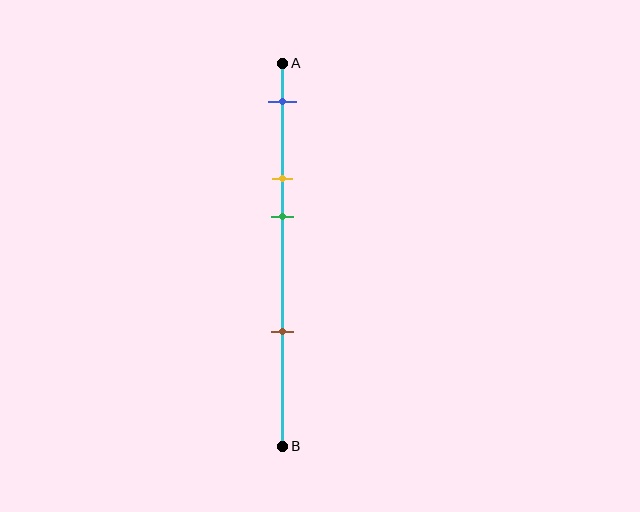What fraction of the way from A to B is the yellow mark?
The yellow mark is approximately 30% (0.3) of the way from A to B.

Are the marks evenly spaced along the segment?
No, the marks are not evenly spaced.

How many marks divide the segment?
There are 4 marks dividing the segment.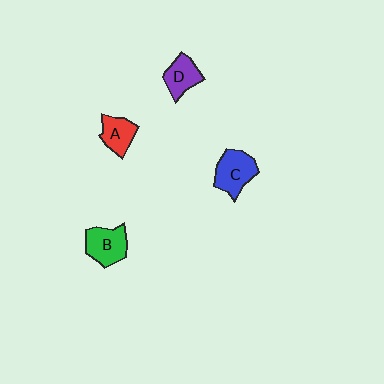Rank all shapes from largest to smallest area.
From largest to smallest: C (blue), B (green), D (purple), A (red).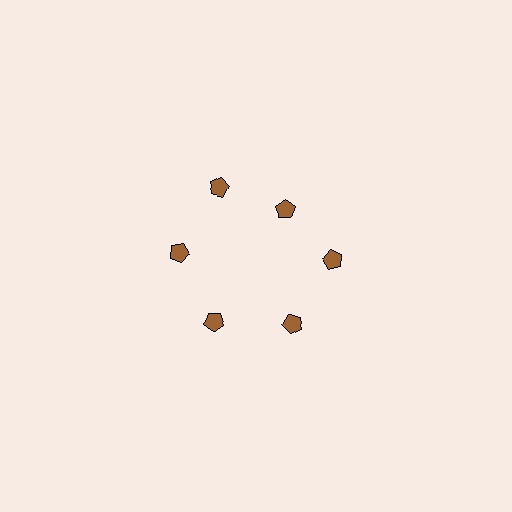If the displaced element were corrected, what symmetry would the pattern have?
It would have 6-fold rotational symmetry — the pattern would map onto itself every 60 degrees.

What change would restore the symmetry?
The symmetry would be restored by moving it outward, back onto the ring so that all 6 pentagons sit at equal angles and equal distance from the center.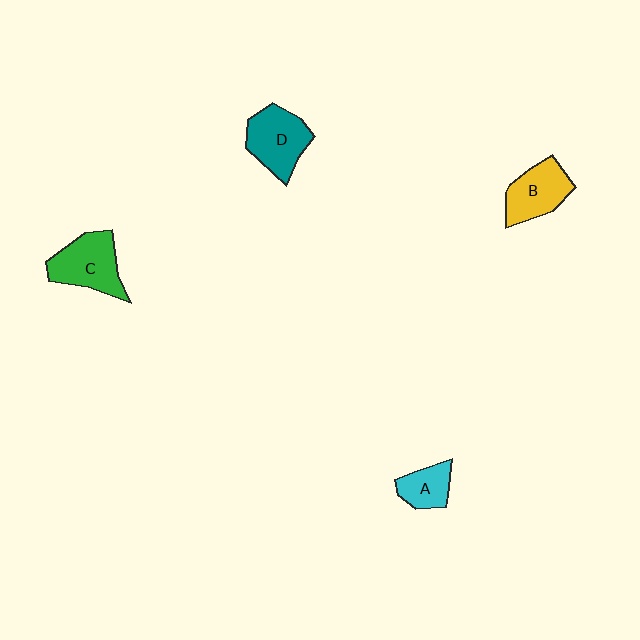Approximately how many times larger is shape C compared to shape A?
Approximately 1.8 times.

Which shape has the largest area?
Shape C (green).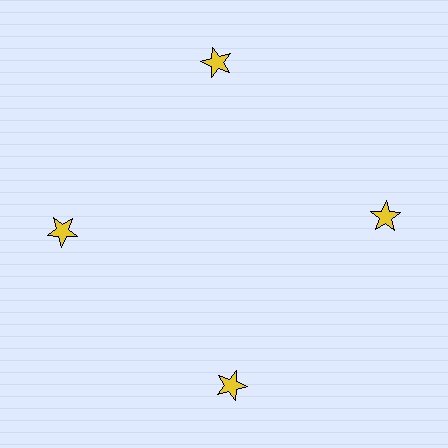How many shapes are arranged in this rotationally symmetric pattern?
There are 4 shapes, arranged in 4 groups of 1.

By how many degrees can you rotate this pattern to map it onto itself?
The pattern maps onto itself every 90 degrees of rotation.